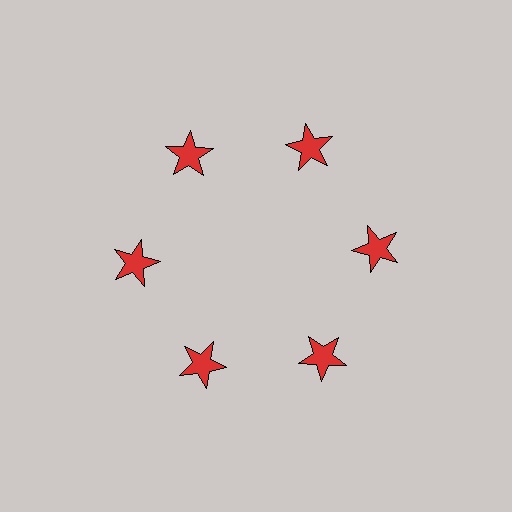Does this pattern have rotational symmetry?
Yes, this pattern has 6-fold rotational symmetry. It looks the same after rotating 60 degrees around the center.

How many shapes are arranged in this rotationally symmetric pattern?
There are 6 shapes, arranged in 6 groups of 1.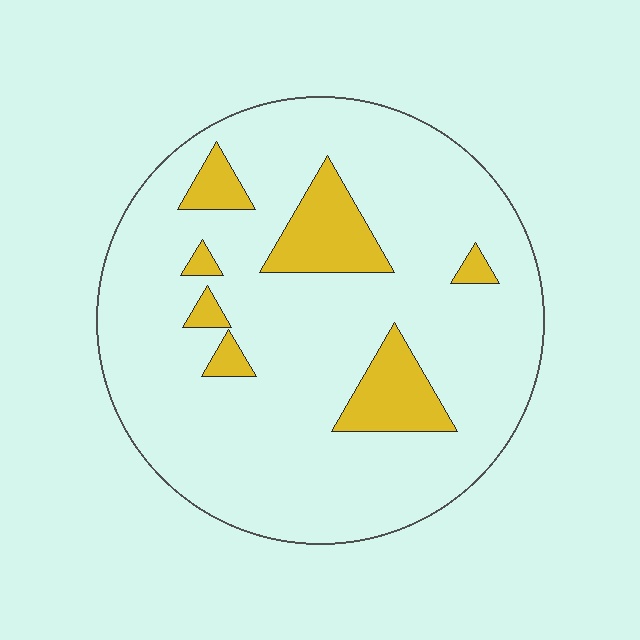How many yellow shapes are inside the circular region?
7.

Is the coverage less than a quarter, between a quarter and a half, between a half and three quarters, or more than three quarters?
Less than a quarter.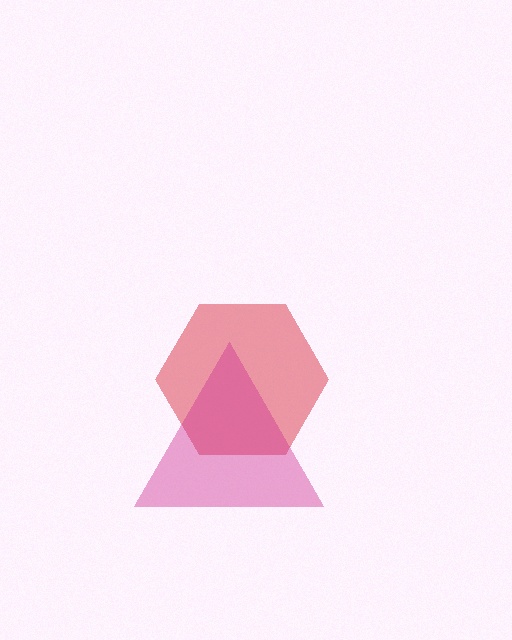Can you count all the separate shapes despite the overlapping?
Yes, there are 2 separate shapes.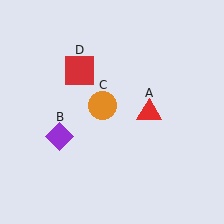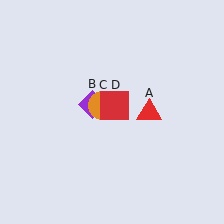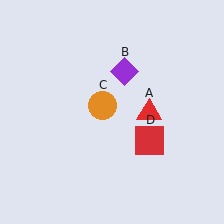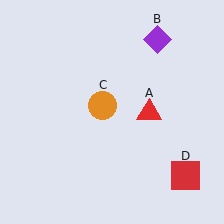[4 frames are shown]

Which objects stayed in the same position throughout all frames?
Red triangle (object A) and orange circle (object C) remained stationary.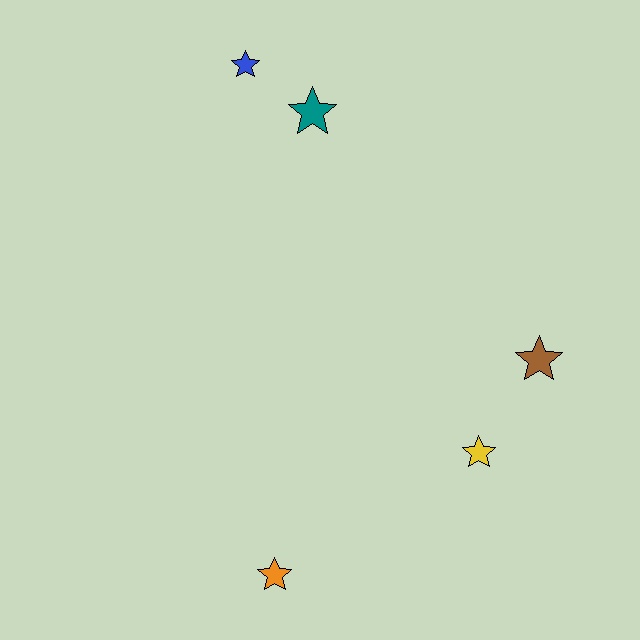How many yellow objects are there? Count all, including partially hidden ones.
There is 1 yellow object.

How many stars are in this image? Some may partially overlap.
There are 5 stars.